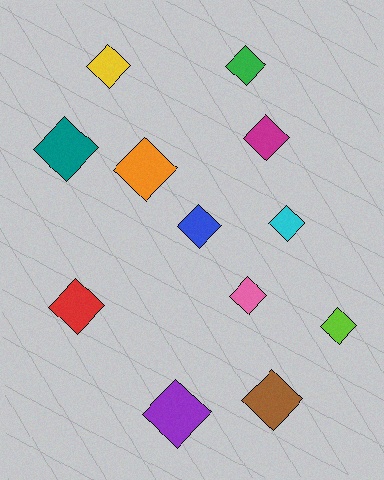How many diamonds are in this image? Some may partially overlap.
There are 12 diamonds.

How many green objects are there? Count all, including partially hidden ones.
There is 1 green object.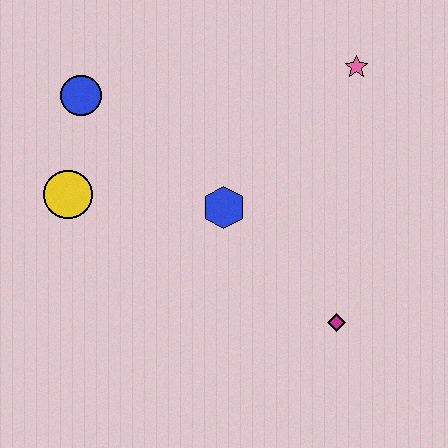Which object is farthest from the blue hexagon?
The pink star is farthest from the blue hexagon.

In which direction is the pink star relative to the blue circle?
The pink star is to the right of the blue circle.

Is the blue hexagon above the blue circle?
No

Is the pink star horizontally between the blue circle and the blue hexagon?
No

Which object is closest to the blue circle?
The yellow circle is closest to the blue circle.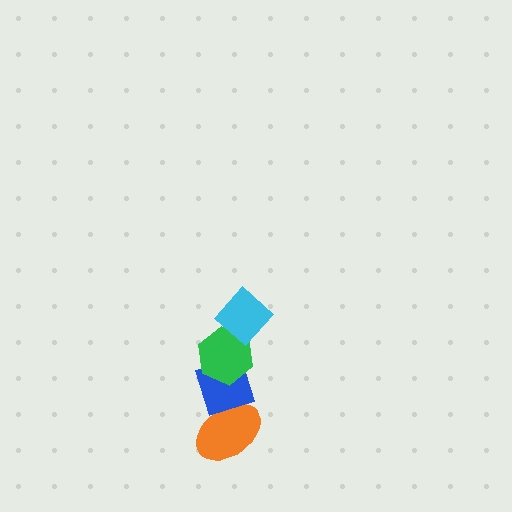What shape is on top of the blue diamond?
The green hexagon is on top of the blue diamond.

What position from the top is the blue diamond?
The blue diamond is 3rd from the top.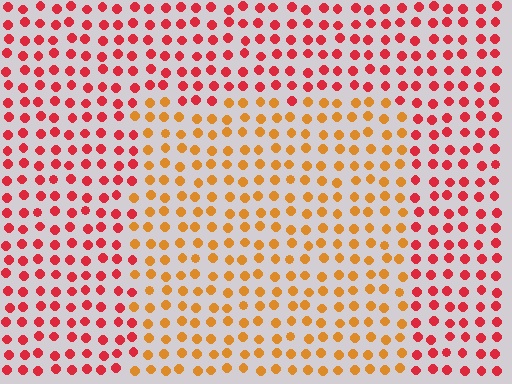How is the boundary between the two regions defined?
The boundary is defined purely by a slight shift in hue (about 40 degrees). Spacing, size, and orientation are identical on both sides.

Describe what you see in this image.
The image is filled with small red elements in a uniform arrangement. A rectangle-shaped region is visible where the elements are tinted to a slightly different hue, forming a subtle color boundary.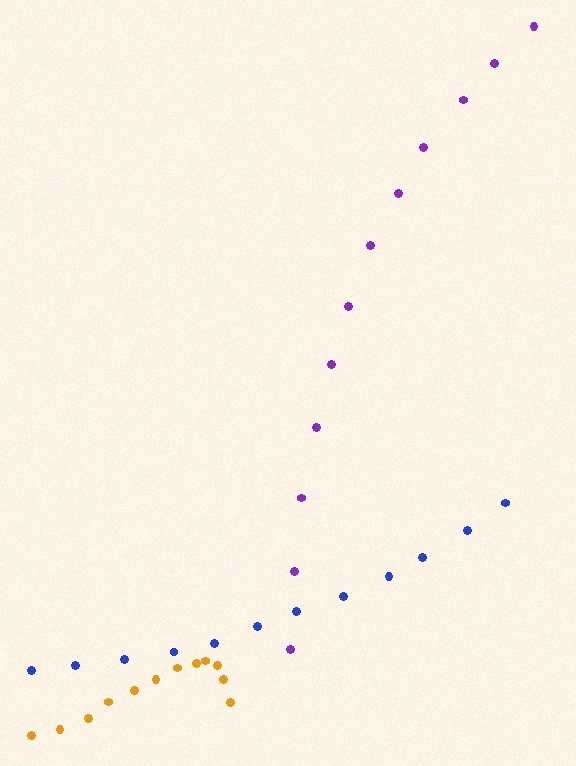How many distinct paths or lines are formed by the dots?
There are 3 distinct paths.